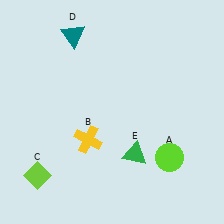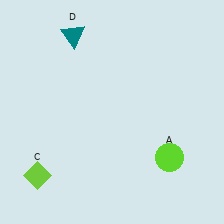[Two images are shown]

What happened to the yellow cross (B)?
The yellow cross (B) was removed in Image 2. It was in the bottom-left area of Image 1.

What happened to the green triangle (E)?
The green triangle (E) was removed in Image 2. It was in the bottom-right area of Image 1.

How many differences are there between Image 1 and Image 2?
There are 2 differences between the two images.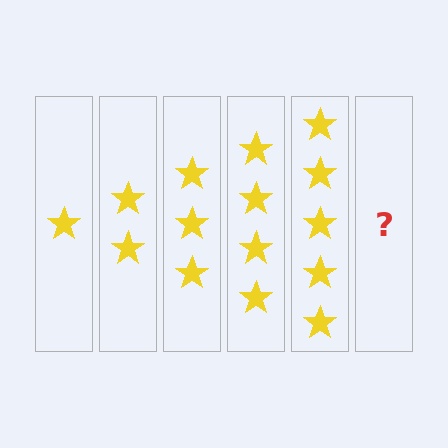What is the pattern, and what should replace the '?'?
The pattern is that each step adds one more star. The '?' should be 6 stars.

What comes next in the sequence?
The next element should be 6 stars.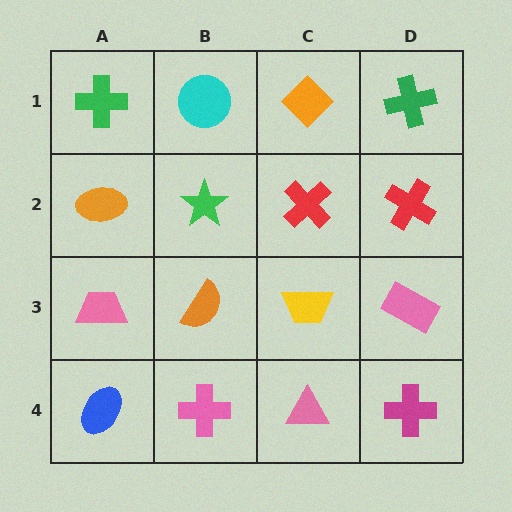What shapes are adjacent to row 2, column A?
A green cross (row 1, column A), a pink trapezoid (row 3, column A), a green star (row 2, column B).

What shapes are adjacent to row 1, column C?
A red cross (row 2, column C), a cyan circle (row 1, column B), a green cross (row 1, column D).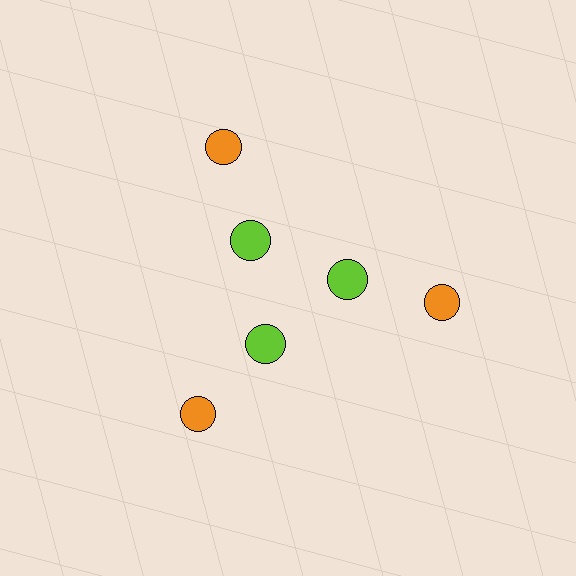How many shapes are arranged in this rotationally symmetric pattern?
There are 6 shapes, arranged in 3 groups of 2.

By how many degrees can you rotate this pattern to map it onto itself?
The pattern maps onto itself every 120 degrees of rotation.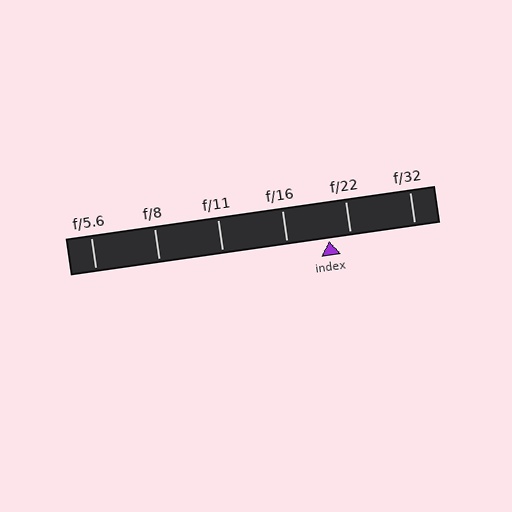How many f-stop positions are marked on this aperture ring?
There are 6 f-stop positions marked.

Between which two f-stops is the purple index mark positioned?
The index mark is between f/16 and f/22.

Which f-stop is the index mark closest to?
The index mark is closest to f/22.